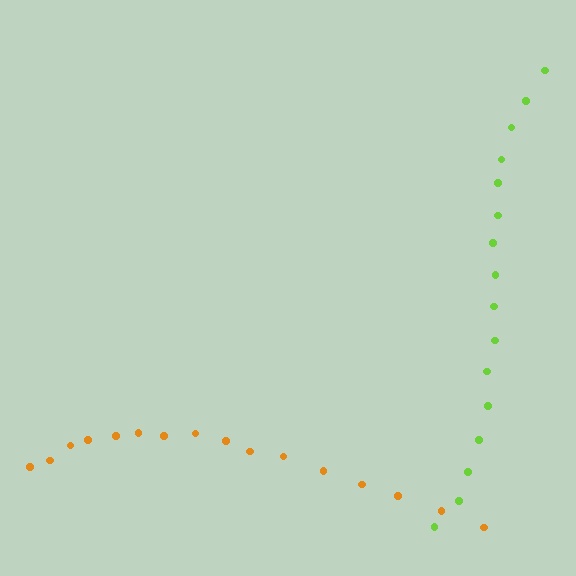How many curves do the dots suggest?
There are 2 distinct paths.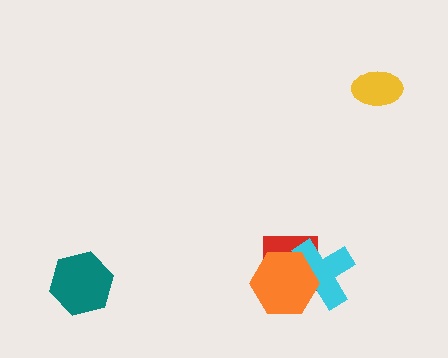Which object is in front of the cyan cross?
The orange hexagon is in front of the cyan cross.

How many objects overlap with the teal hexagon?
0 objects overlap with the teal hexagon.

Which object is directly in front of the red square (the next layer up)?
The cyan cross is directly in front of the red square.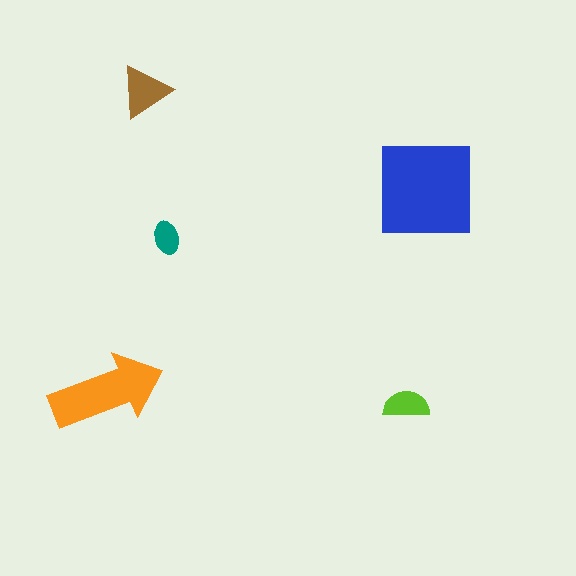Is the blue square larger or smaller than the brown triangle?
Larger.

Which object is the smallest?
The teal ellipse.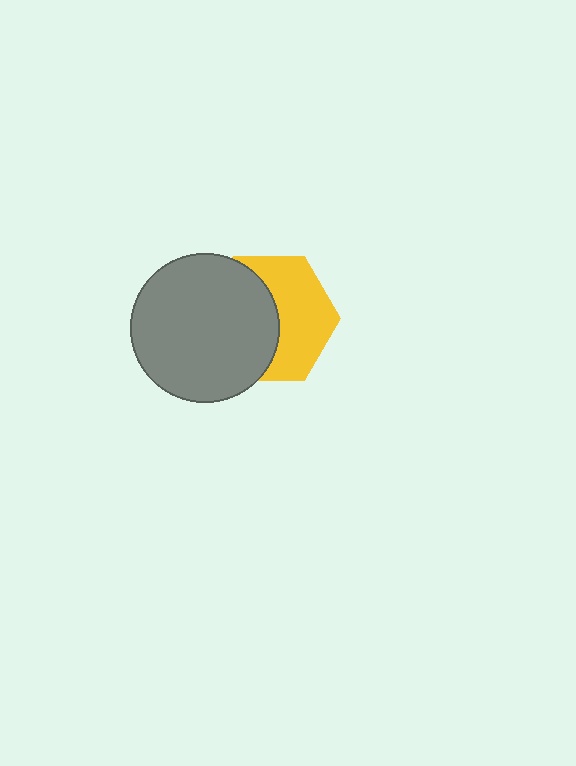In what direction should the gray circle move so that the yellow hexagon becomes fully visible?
The gray circle should move left. That is the shortest direction to clear the overlap and leave the yellow hexagon fully visible.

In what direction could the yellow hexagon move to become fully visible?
The yellow hexagon could move right. That would shift it out from behind the gray circle entirely.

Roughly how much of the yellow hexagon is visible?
About half of it is visible (roughly 51%).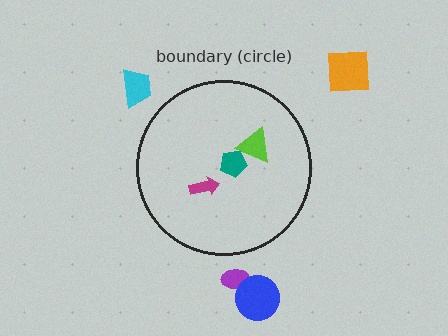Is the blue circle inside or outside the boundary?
Outside.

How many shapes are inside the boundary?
3 inside, 4 outside.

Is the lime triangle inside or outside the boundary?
Inside.